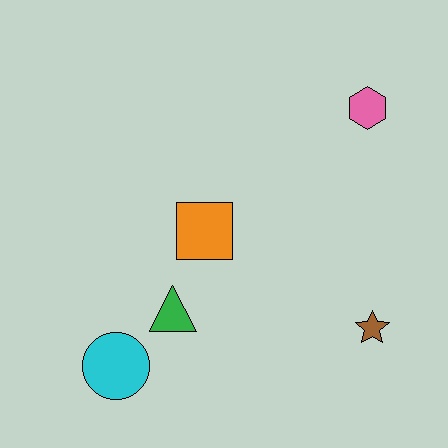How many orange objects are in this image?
There is 1 orange object.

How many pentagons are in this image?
There are no pentagons.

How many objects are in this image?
There are 5 objects.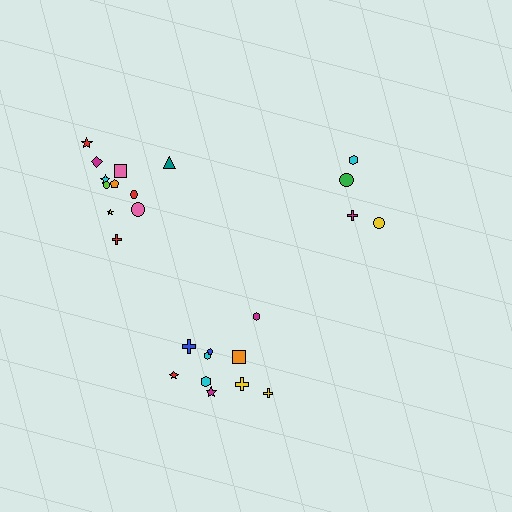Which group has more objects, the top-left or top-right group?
The top-left group.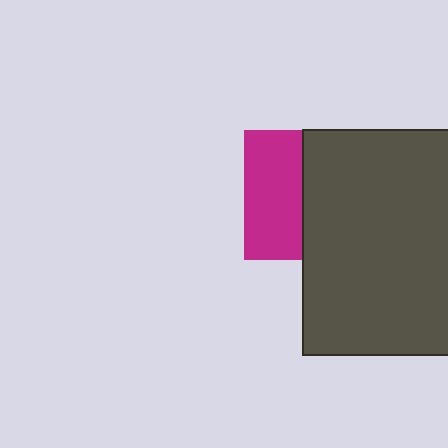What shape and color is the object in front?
The object in front is a dark gray rectangle.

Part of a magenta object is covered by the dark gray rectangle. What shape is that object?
It is a square.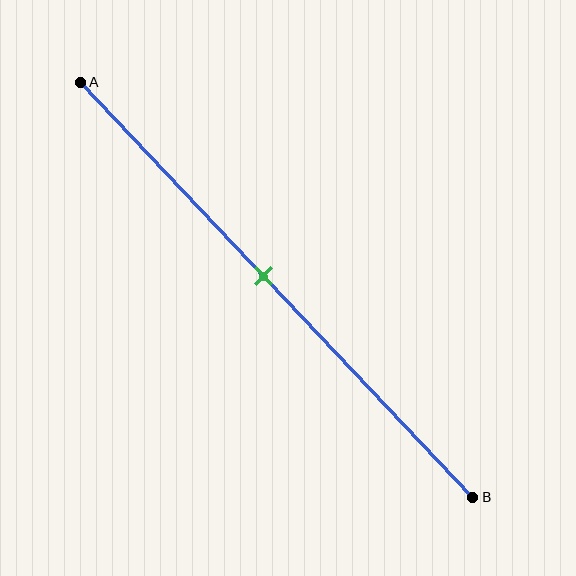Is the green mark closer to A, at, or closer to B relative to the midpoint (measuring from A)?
The green mark is closer to point A than the midpoint of segment AB.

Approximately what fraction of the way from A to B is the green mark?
The green mark is approximately 45% of the way from A to B.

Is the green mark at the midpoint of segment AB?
No, the mark is at about 45% from A, not at the 50% midpoint.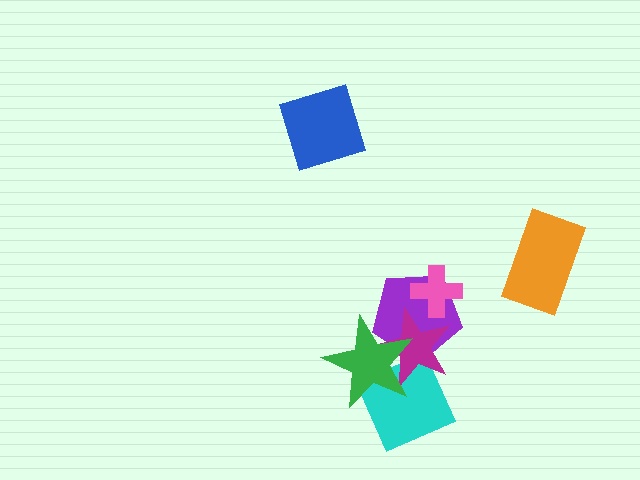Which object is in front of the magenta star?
The green star is in front of the magenta star.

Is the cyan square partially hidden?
Yes, it is partially covered by another shape.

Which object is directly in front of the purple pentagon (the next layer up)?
The pink cross is directly in front of the purple pentagon.